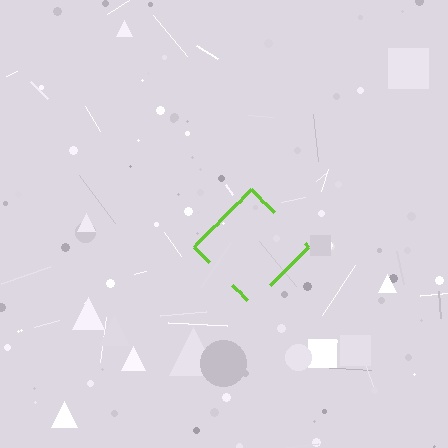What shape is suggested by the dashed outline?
The dashed outline suggests a diamond.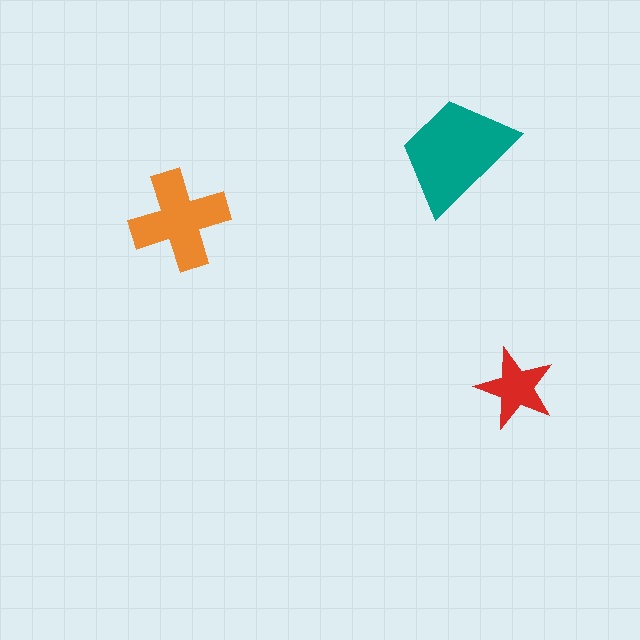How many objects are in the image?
There are 3 objects in the image.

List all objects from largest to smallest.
The teal trapezoid, the orange cross, the red star.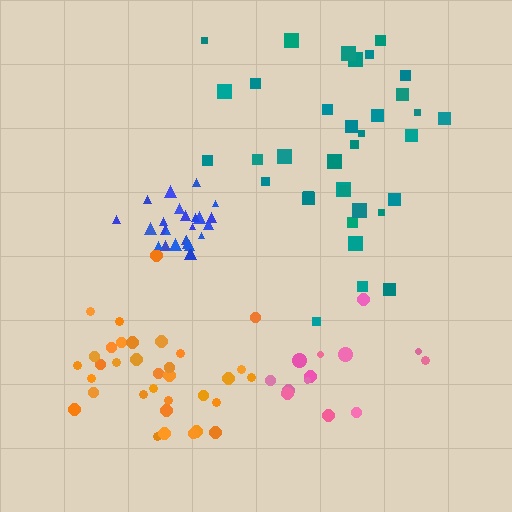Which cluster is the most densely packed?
Blue.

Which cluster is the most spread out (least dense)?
Teal.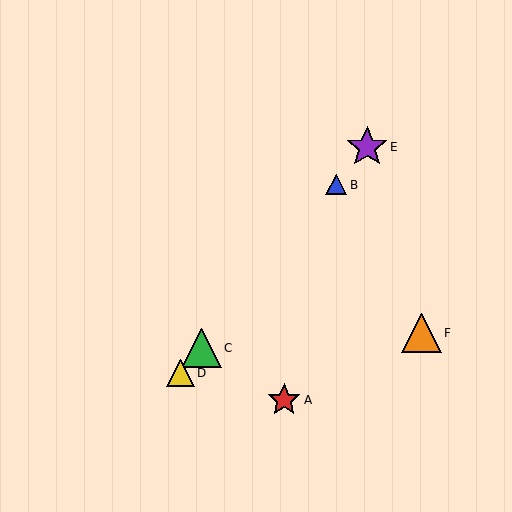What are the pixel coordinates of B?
Object B is at (336, 185).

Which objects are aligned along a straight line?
Objects B, C, D, E are aligned along a straight line.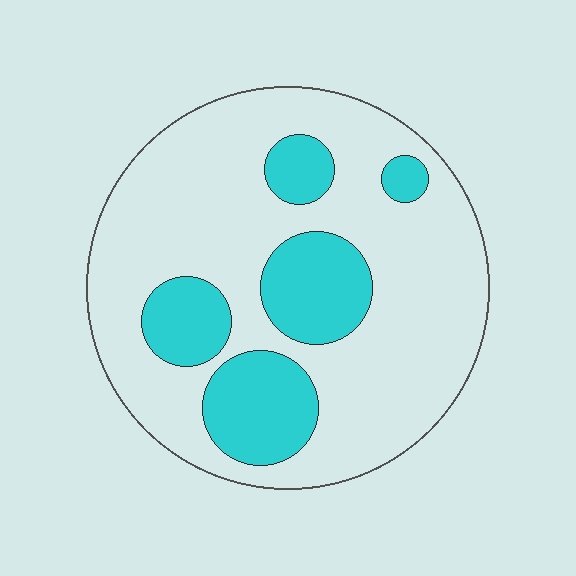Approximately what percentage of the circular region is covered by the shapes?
Approximately 25%.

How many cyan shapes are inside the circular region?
5.